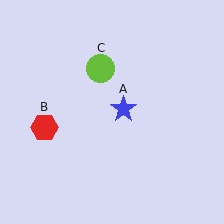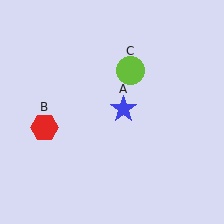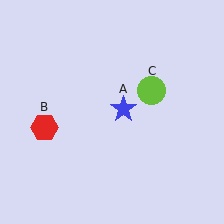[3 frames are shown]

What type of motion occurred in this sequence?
The lime circle (object C) rotated clockwise around the center of the scene.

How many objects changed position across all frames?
1 object changed position: lime circle (object C).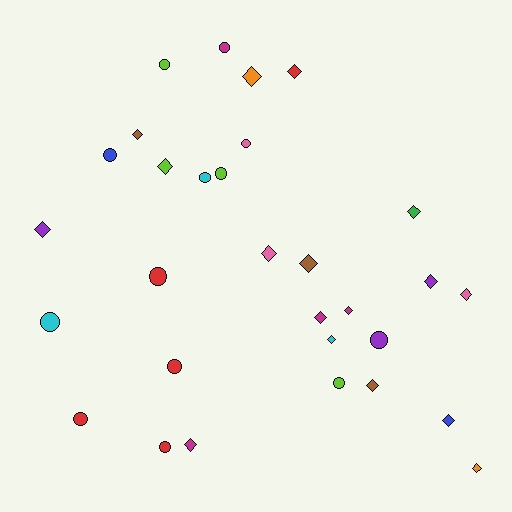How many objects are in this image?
There are 30 objects.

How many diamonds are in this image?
There are 17 diamonds.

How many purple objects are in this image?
There are 3 purple objects.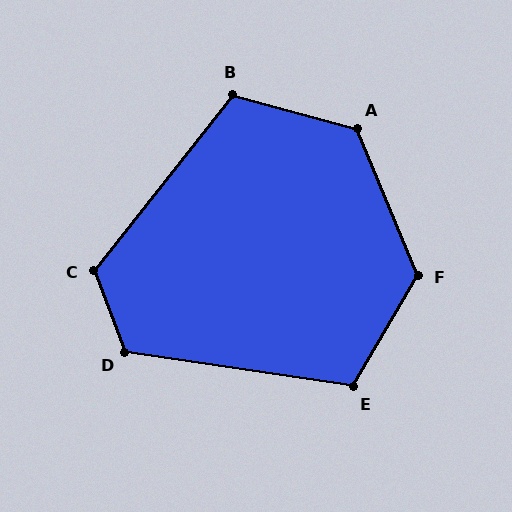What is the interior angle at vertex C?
Approximately 121 degrees (obtuse).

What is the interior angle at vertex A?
Approximately 128 degrees (obtuse).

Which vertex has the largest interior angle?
F, at approximately 128 degrees.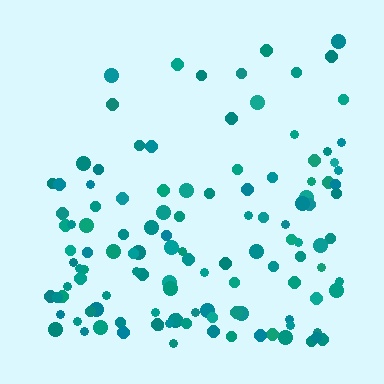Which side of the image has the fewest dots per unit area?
The top.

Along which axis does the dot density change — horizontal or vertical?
Vertical.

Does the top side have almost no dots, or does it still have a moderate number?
Still a moderate number, just noticeably fewer than the bottom.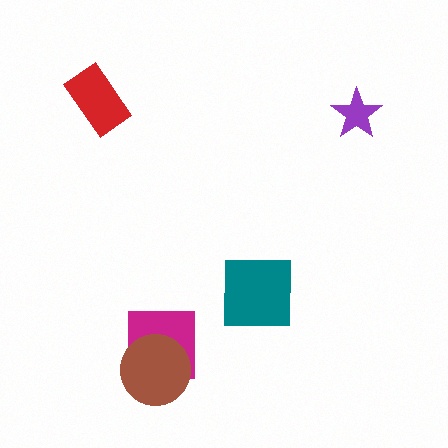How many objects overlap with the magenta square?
1 object overlaps with the magenta square.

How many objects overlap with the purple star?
0 objects overlap with the purple star.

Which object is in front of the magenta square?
The brown circle is in front of the magenta square.